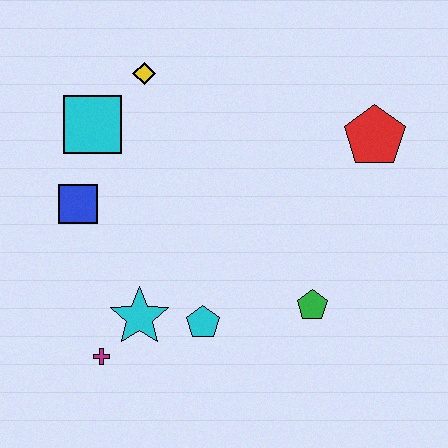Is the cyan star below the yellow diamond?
Yes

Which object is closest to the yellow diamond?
The cyan square is closest to the yellow diamond.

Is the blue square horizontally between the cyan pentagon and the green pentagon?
No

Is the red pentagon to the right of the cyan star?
Yes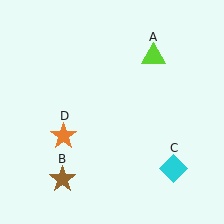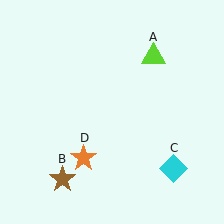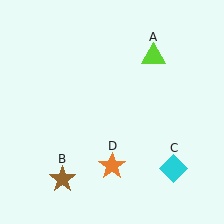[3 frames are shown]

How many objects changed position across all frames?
1 object changed position: orange star (object D).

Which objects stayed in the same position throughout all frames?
Lime triangle (object A) and brown star (object B) and cyan diamond (object C) remained stationary.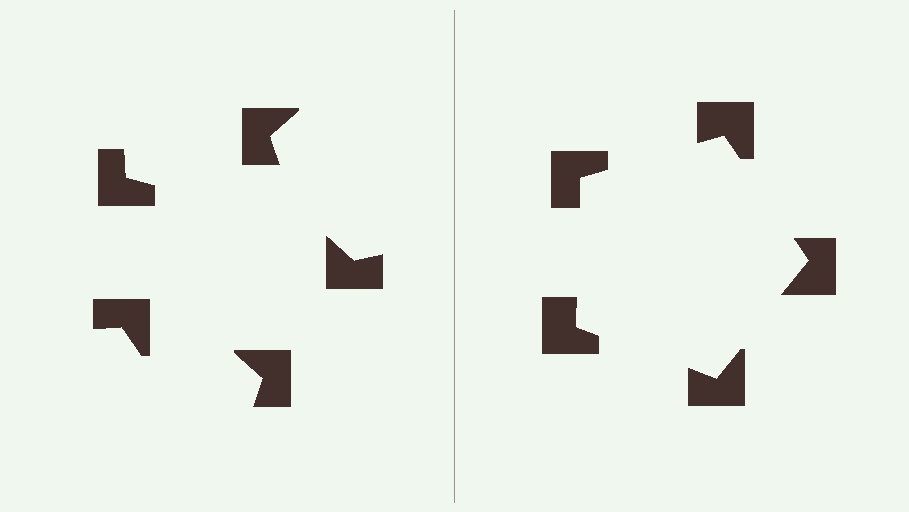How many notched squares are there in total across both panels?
10 — 5 on each side.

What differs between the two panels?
The notched squares are positioned identically on both sides; only the wedge orientations differ. On the right they align to a pentagon; on the left they are misaligned.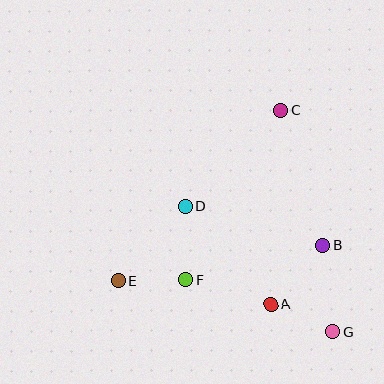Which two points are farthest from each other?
Points C and E are farthest from each other.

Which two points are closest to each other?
Points E and F are closest to each other.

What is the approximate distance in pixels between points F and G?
The distance between F and G is approximately 155 pixels.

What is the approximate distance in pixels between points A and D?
The distance between A and D is approximately 130 pixels.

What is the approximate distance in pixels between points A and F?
The distance between A and F is approximately 88 pixels.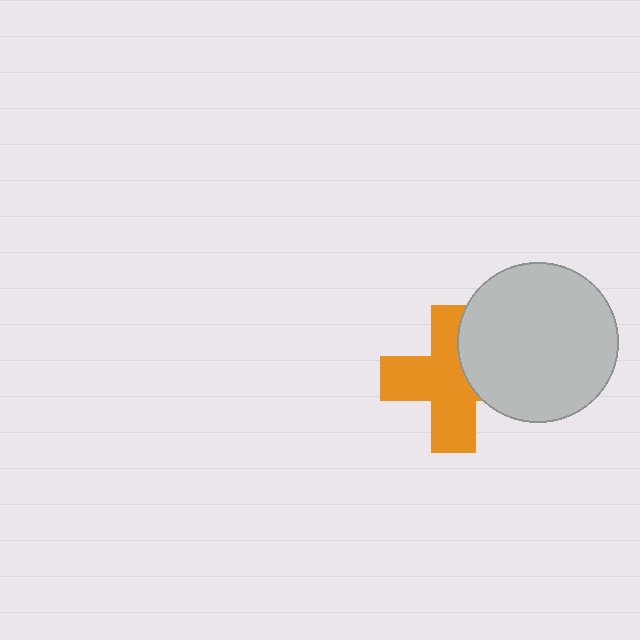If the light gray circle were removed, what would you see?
You would see the complete orange cross.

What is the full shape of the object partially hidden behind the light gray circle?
The partially hidden object is an orange cross.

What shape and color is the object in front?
The object in front is a light gray circle.